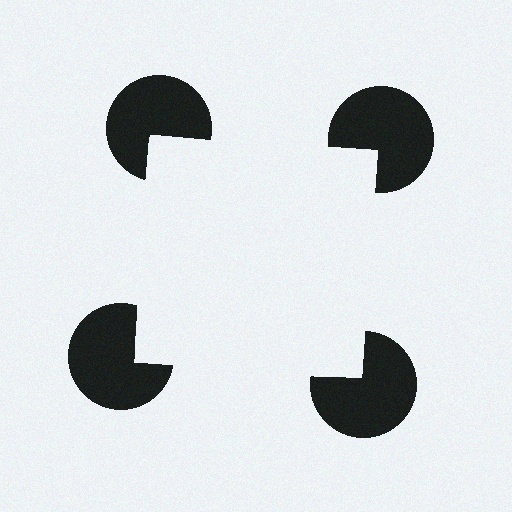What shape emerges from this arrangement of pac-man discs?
An illusory square — its edges are inferred from the aligned wedge cuts in the pac-man discs, not physically drawn.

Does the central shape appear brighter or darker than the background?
It typically appears slightly brighter than the background, even though no actual brightness change is drawn.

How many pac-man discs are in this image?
There are 4 — one at each vertex of the illusory square.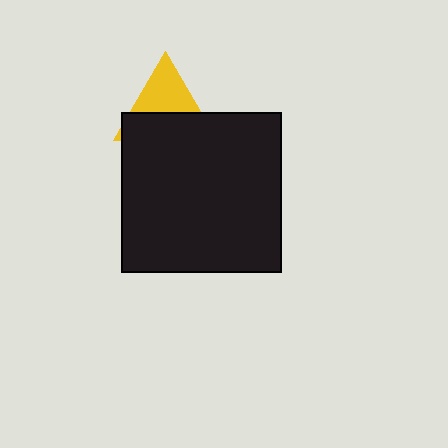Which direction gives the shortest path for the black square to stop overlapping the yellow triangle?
Moving down gives the shortest separation.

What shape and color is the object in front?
The object in front is a black square.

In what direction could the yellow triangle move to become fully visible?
The yellow triangle could move up. That would shift it out from behind the black square entirely.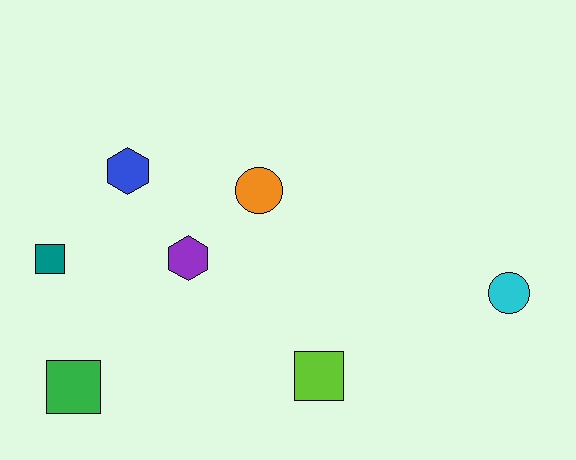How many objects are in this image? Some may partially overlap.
There are 7 objects.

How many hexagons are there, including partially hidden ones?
There are 2 hexagons.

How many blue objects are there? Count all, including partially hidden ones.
There is 1 blue object.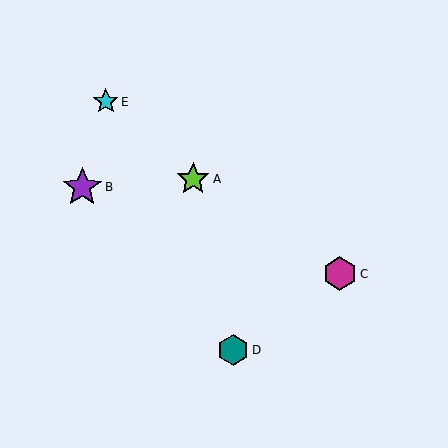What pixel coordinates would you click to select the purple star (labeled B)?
Click at (82, 187) to select the purple star B.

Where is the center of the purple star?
The center of the purple star is at (82, 187).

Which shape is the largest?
The purple star (labeled B) is the largest.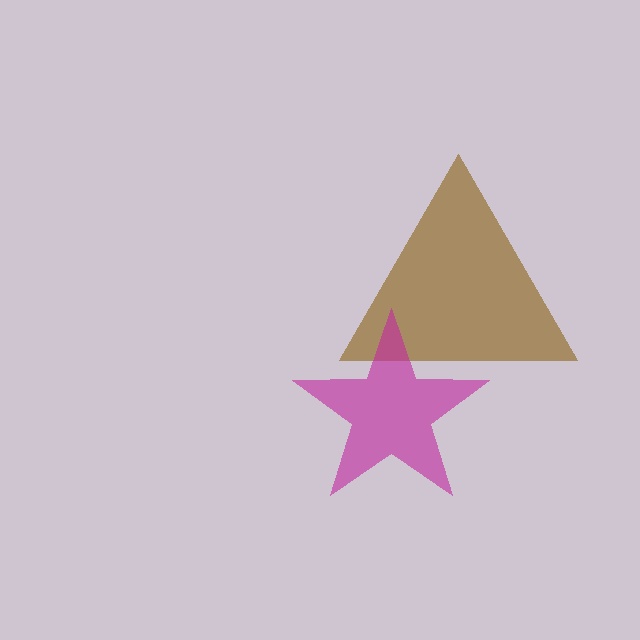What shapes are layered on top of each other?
The layered shapes are: a brown triangle, a magenta star.